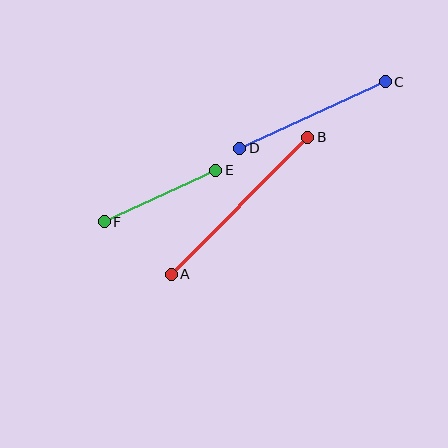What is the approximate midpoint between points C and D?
The midpoint is at approximately (312, 115) pixels.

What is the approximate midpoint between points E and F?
The midpoint is at approximately (160, 196) pixels.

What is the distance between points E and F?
The distance is approximately 123 pixels.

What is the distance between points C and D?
The distance is approximately 160 pixels.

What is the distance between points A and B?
The distance is approximately 193 pixels.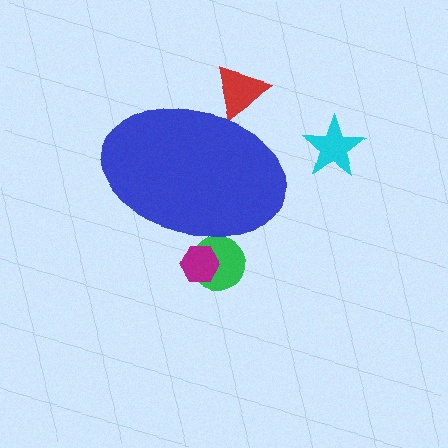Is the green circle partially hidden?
Yes, the green circle is partially hidden behind the blue ellipse.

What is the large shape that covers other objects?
A blue ellipse.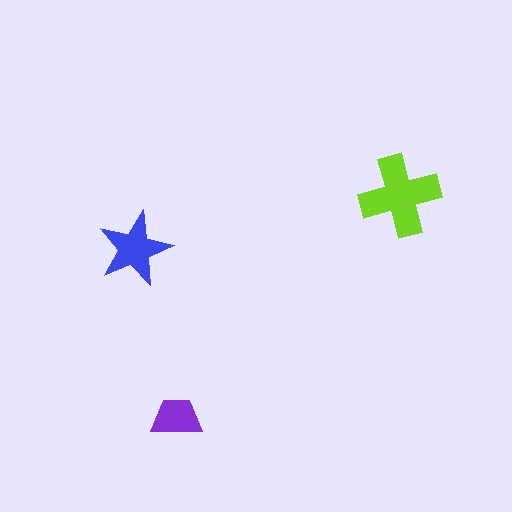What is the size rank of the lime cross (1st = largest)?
1st.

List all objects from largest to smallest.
The lime cross, the blue star, the purple trapezoid.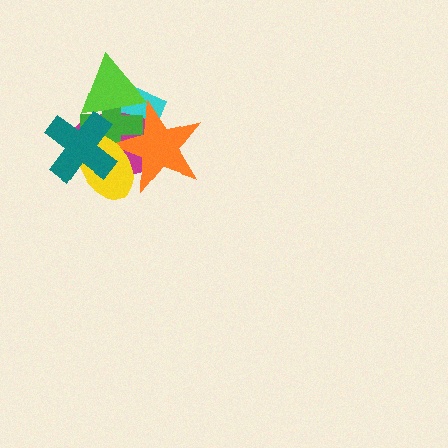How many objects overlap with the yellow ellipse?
4 objects overlap with the yellow ellipse.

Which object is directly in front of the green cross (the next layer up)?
The orange star is directly in front of the green cross.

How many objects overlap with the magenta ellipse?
6 objects overlap with the magenta ellipse.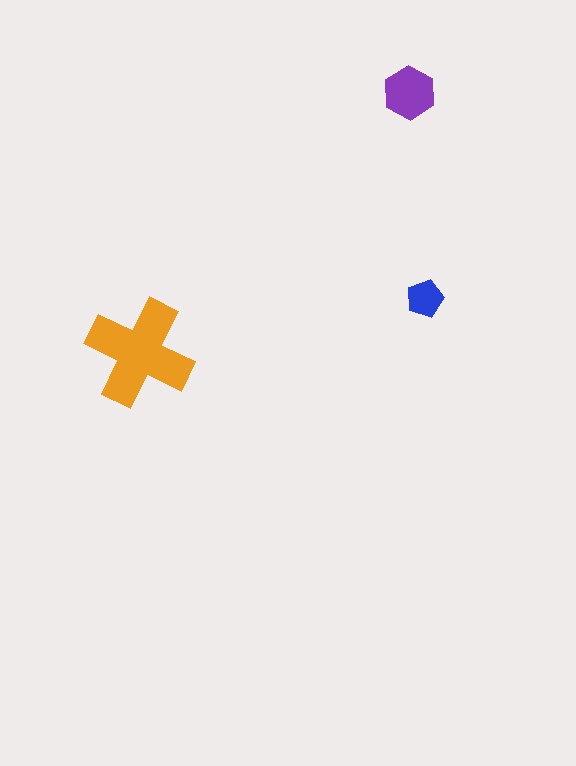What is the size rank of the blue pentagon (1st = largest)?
3rd.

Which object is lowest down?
The orange cross is bottommost.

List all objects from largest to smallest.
The orange cross, the purple hexagon, the blue pentagon.